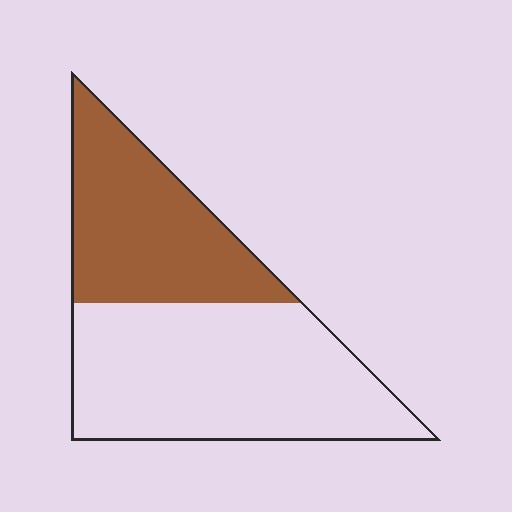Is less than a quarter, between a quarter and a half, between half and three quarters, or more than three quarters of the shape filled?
Between a quarter and a half.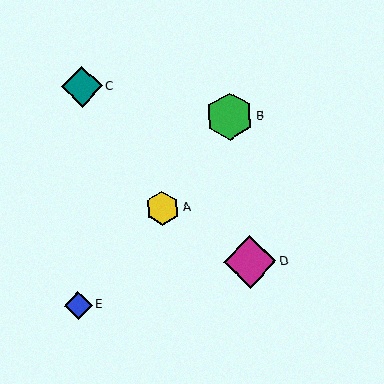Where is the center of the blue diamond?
The center of the blue diamond is at (78, 305).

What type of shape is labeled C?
Shape C is a teal diamond.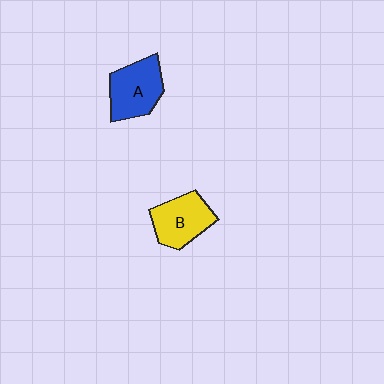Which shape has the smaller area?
Shape B (yellow).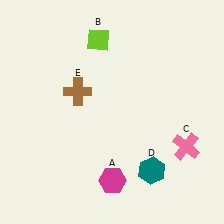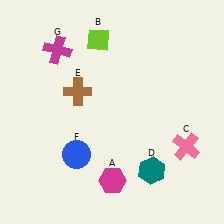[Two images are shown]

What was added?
A blue circle (F), a magenta cross (G) were added in Image 2.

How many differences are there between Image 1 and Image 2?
There are 2 differences between the two images.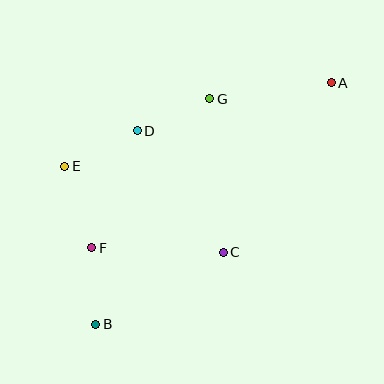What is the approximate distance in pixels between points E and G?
The distance between E and G is approximately 160 pixels.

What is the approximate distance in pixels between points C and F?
The distance between C and F is approximately 132 pixels.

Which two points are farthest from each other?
Points A and B are farthest from each other.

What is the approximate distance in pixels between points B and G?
The distance between B and G is approximately 253 pixels.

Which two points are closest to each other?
Points B and F are closest to each other.